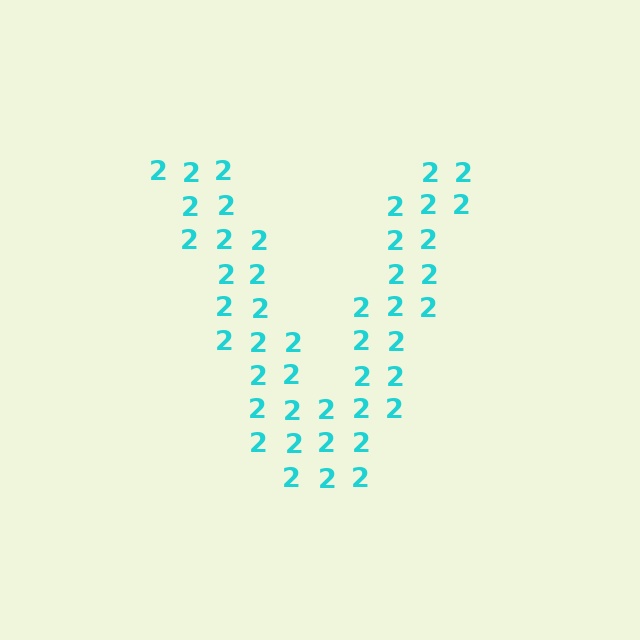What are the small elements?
The small elements are digit 2's.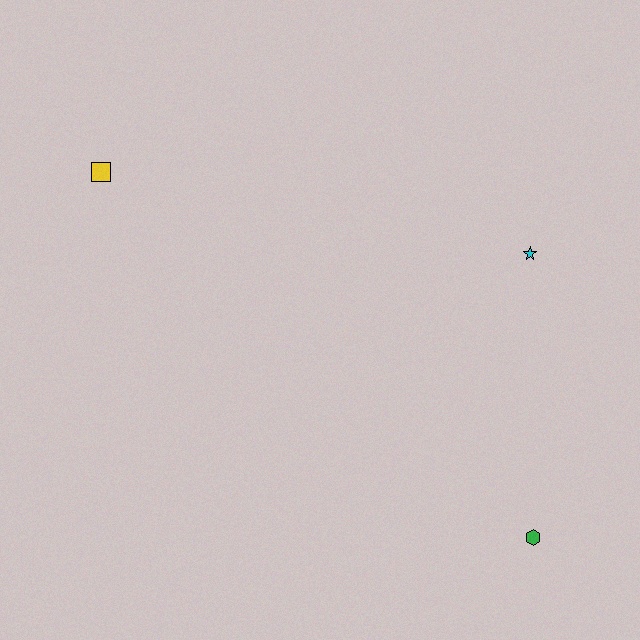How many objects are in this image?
There are 3 objects.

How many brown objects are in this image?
There are no brown objects.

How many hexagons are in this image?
There is 1 hexagon.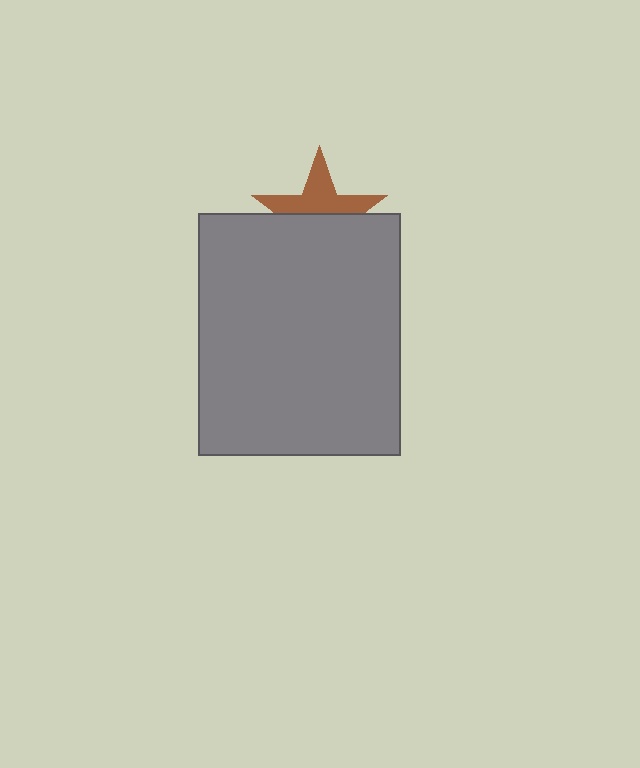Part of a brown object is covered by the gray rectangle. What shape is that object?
It is a star.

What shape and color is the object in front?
The object in front is a gray rectangle.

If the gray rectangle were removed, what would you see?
You would see the complete brown star.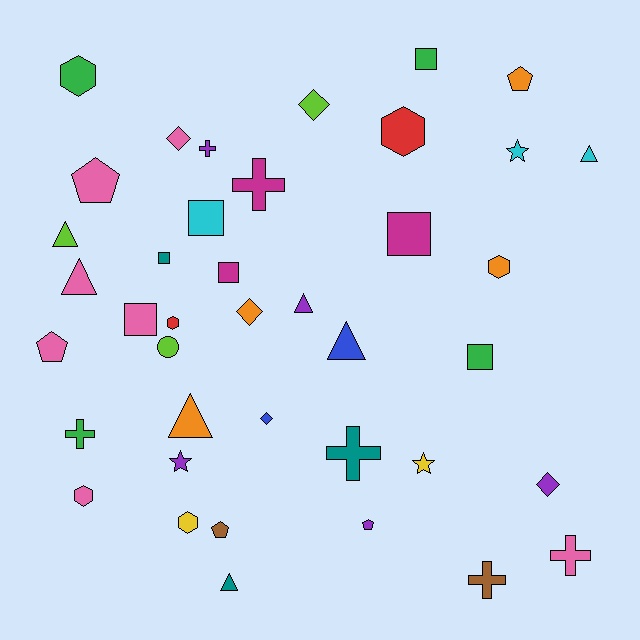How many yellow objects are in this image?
There are 2 yellow objects.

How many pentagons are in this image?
There are 5 pentagons.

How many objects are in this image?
There are 40 objects.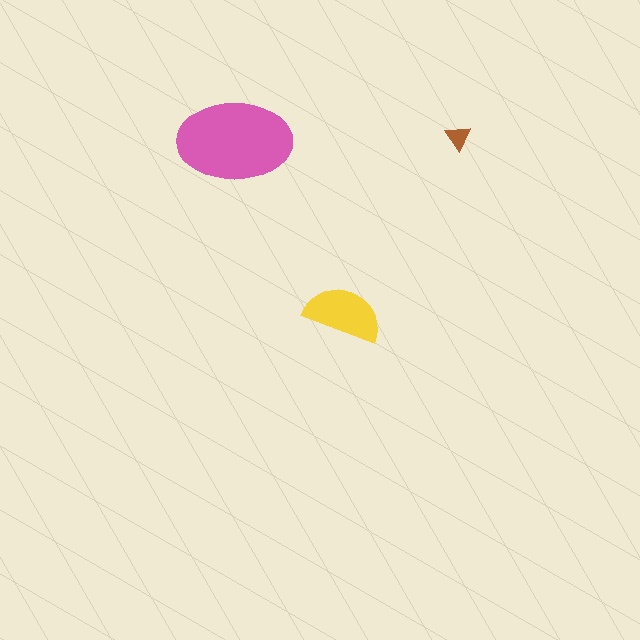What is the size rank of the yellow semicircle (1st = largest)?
2nd.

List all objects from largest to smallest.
The pink ellipse, the yellow semicircle, the brown triangle.